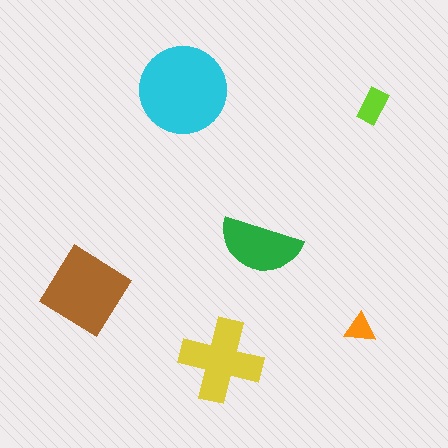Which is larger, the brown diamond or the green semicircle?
The brown diamond.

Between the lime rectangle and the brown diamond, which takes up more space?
The brown diamond.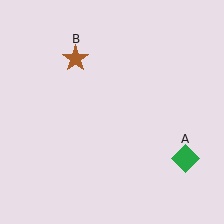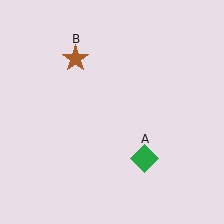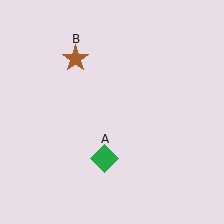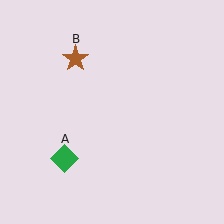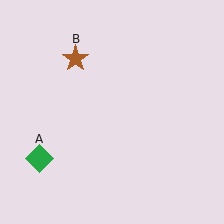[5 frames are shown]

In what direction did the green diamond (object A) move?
The green diamond (object A) moved left.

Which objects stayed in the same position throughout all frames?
Brown star (object B) remained stationary.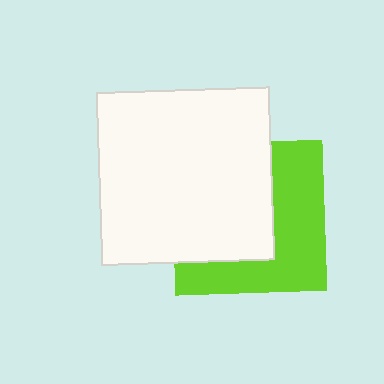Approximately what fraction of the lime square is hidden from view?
Roughly 53% of the lime square is hidden behind the white square.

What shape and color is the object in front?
The object in front is a white square.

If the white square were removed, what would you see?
You would see the complete lime square.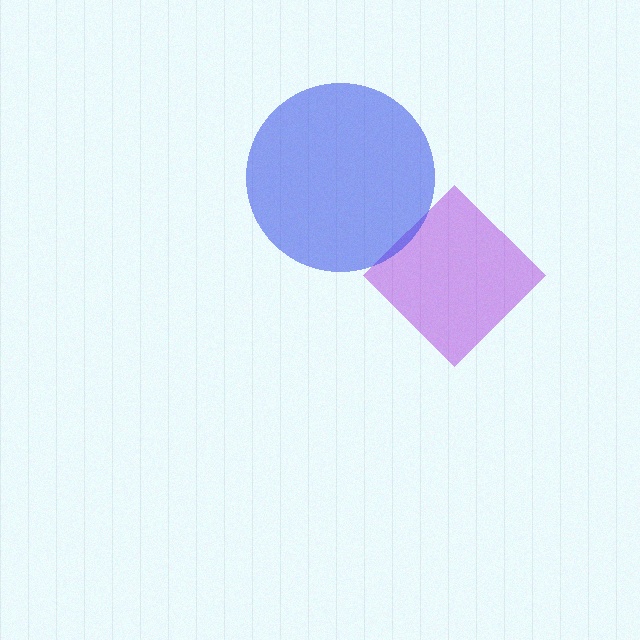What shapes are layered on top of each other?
The layered shapes are: a purple diamond, a blue circle.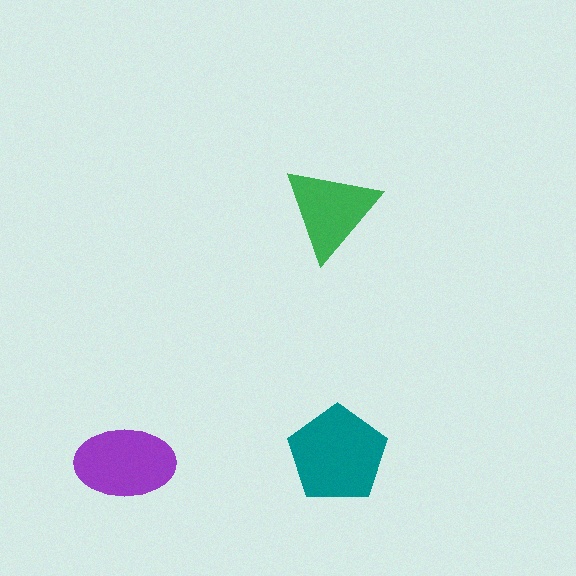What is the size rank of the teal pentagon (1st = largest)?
1st.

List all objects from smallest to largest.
The green triangle, the purple ellipse, the teal pentagon.